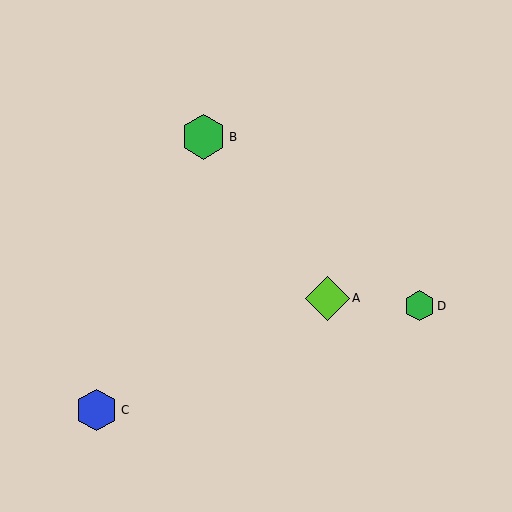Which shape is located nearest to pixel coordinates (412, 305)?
The green hexagon (labeled D) at (419, 306) is nearest to that location.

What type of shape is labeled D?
Shape D is a green hexagon.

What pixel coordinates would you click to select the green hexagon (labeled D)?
Click at (419, 306) to select the green hexagon D.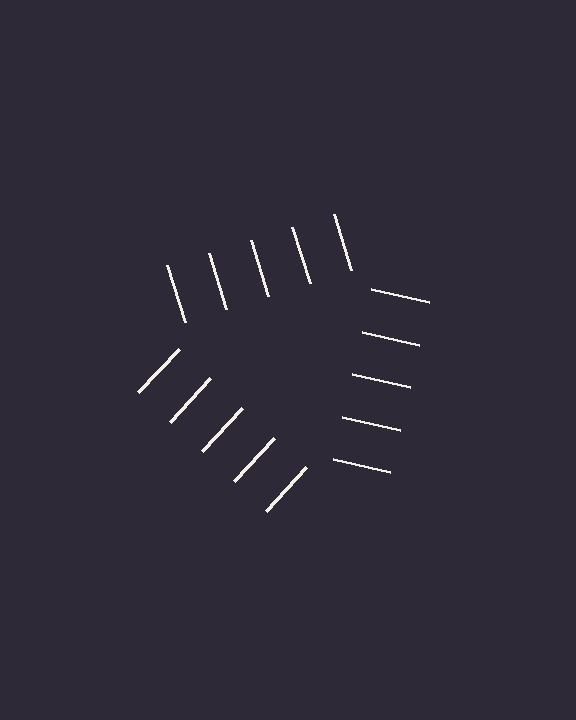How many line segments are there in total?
15 — 5 along each of the 3 edges.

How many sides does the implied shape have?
3 sides — the line-ends trace a triangle.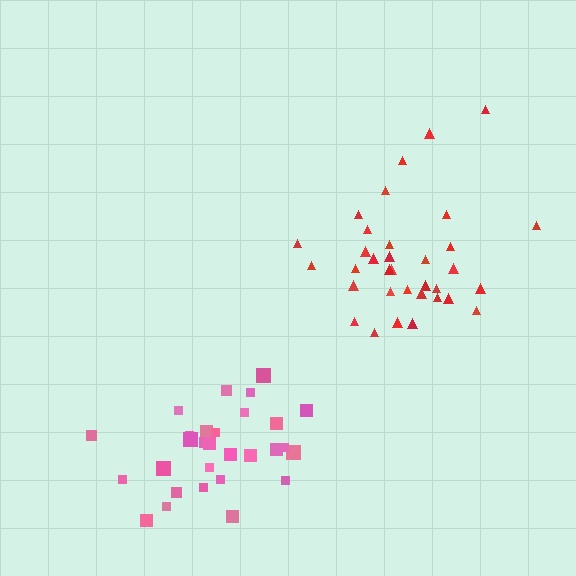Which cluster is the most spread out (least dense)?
Pink.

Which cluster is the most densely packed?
Red.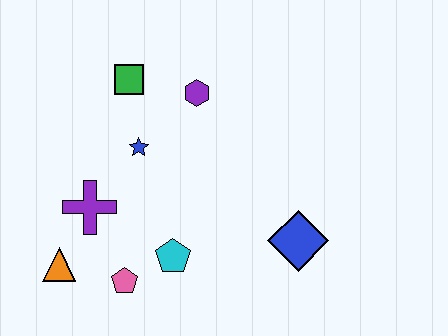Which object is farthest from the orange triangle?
The blue diamond is farthest from the orange triangle.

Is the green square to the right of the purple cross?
Yes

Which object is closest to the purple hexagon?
The green square is closest to the purple hexagon.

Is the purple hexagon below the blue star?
No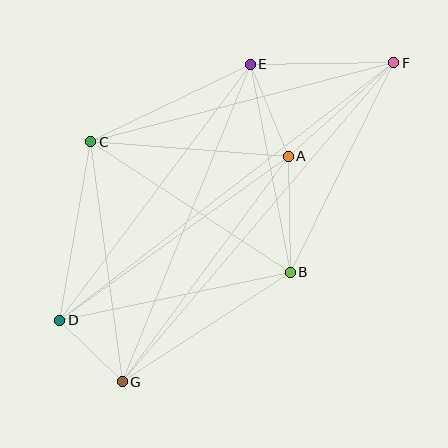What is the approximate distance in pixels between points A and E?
The distance between A and E is approximately 100 pixels.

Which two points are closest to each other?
Points D and G are closest to each other.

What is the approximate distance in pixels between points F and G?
The distance between F and G is approximately 419 pixels.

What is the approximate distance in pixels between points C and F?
The distance between C and F is approximately 313 pixels.